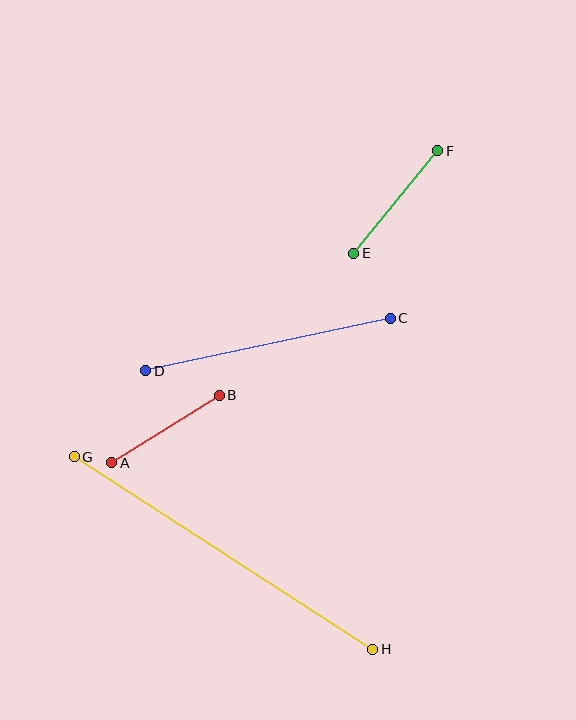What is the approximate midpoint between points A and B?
The midpoint is at approximately (166, 429) pixels.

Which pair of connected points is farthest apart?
Points G and H are farthest apart.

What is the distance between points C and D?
The distance is approximately 250 pixels.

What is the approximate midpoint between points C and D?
The midpoint is at approximately (268, 345) pixels.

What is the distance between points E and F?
The distance is approximately 132 pixels.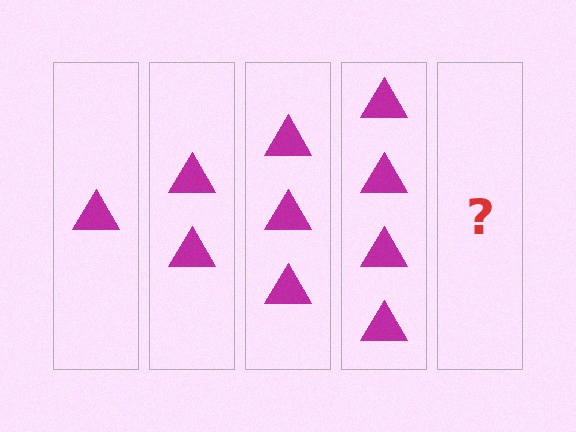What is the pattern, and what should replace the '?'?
The pattern is that each step adds one more triangle. The '?' should be 5 triangles.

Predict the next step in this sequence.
The next step is 5 triangles.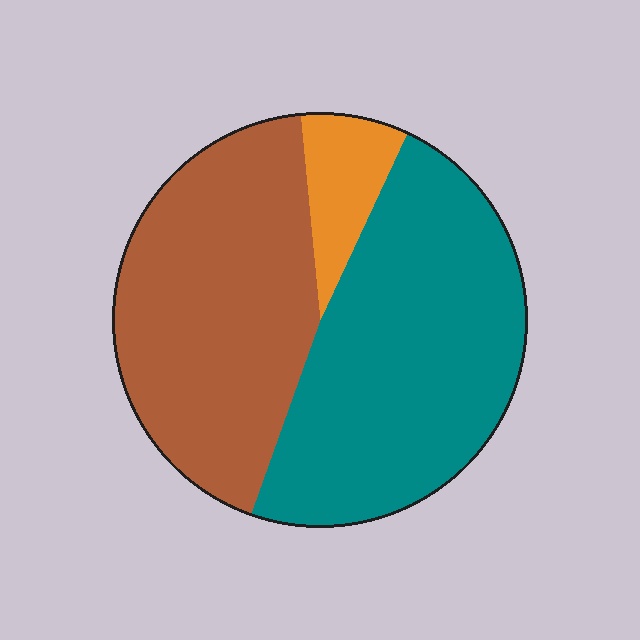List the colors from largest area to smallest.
From largest to smallest: teal, brown, orange.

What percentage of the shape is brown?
Brown covers around 45% of the shape.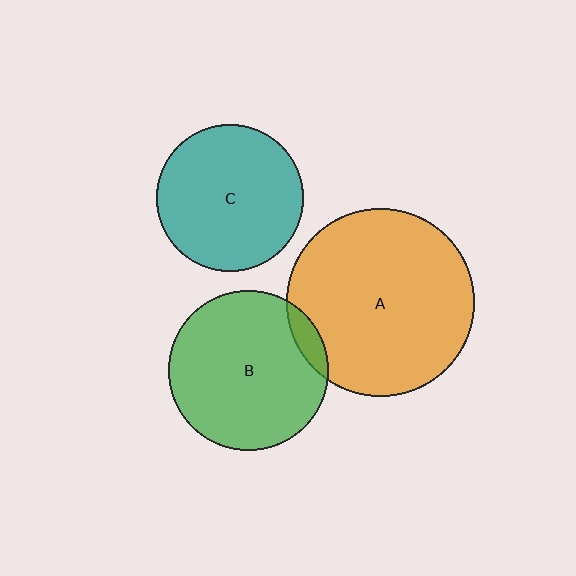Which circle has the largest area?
Circle A (orange).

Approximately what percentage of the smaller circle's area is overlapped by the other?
Approximately 10%.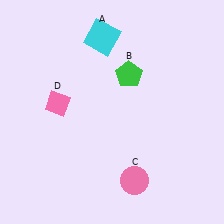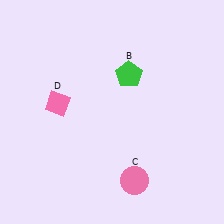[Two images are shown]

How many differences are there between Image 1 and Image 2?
There is 1 difference between the two images.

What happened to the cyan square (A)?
The cyan square (A) was removed in Image 2. It was in the top-left area of Image 1.